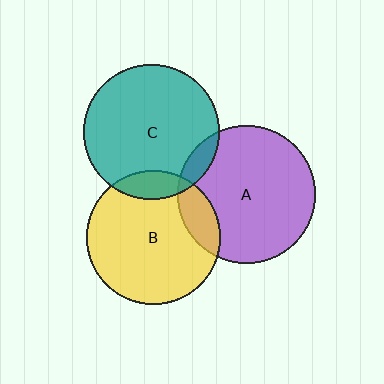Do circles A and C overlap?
Yes.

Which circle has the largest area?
Circle A (purple).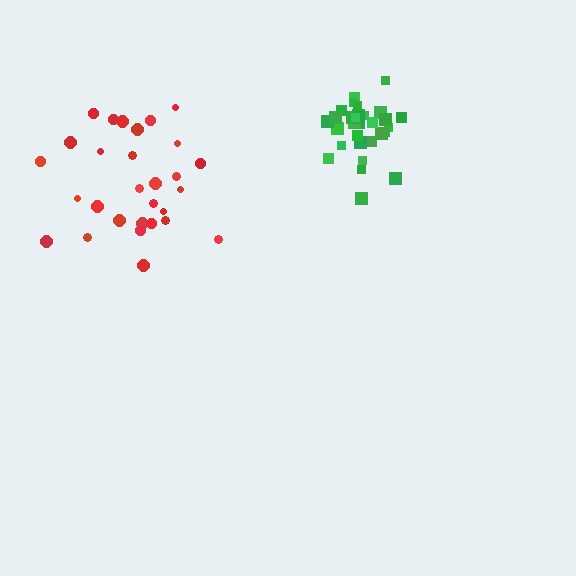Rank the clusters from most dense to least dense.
green, red.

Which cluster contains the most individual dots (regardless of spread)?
Green (33).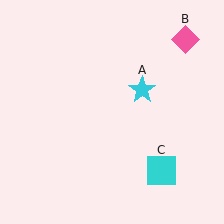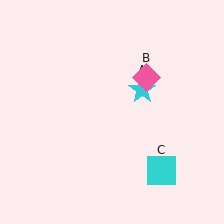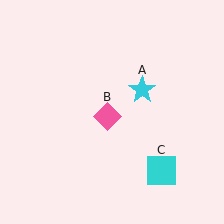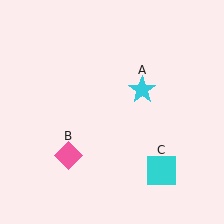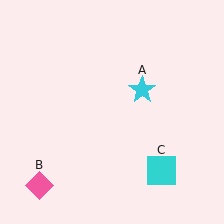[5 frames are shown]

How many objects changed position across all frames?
1 object changed position: pink diamond (object B).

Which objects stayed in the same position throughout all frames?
Cyan star (object A) and cyan square (object C) remained stationary.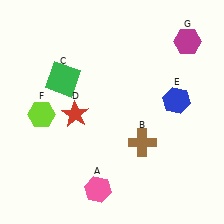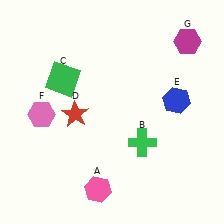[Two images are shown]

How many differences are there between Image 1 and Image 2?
There are 2 differences between the two images.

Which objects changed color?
B changed from brown to green. F changed from lime to pink.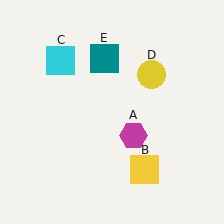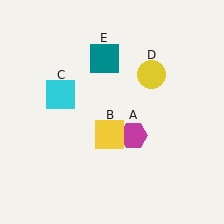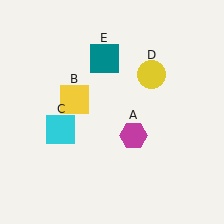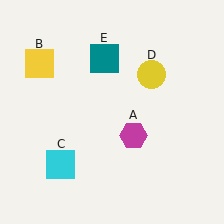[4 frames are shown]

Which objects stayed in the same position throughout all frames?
Magenta hexagon (object A) and yellow circle (object D) and teal square (object E) remained stationary.